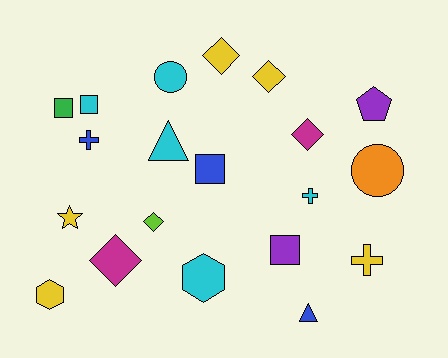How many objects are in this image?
There are 20 objects.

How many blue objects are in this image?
There are 3 blue objects.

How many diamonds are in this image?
There are 5 diamonds.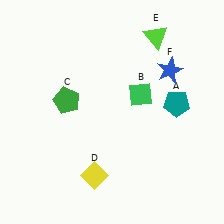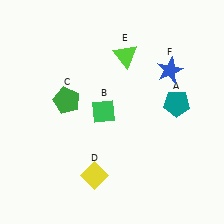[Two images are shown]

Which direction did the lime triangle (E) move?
The lime triangle (E) moved left.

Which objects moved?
The objects that moved are: the green diamond (B), the lime triangle (E).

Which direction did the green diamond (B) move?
The green diamond (B) moved left.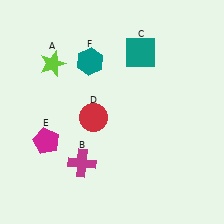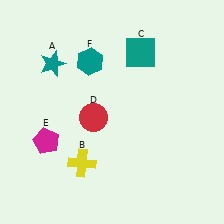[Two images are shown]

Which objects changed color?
A changed from lime to teal. B changed from magenta to yellow.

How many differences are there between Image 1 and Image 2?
There are 2 differences between the two images.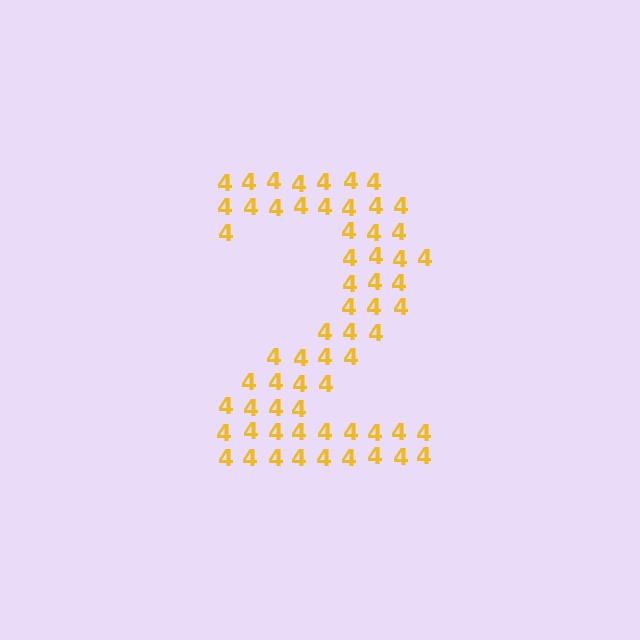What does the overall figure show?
The overall figure shows the digit 2.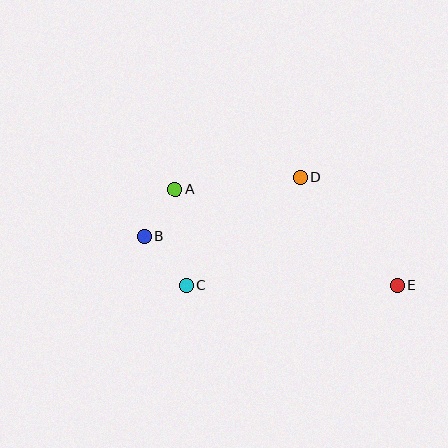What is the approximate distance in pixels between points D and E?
The distance between D and E is approximately 145 pixels.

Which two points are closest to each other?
Points A and B are closest to each other.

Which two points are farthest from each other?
Points B and E are farthest from each other.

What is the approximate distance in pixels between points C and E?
The distance between C and E is approximately 211 pixels.